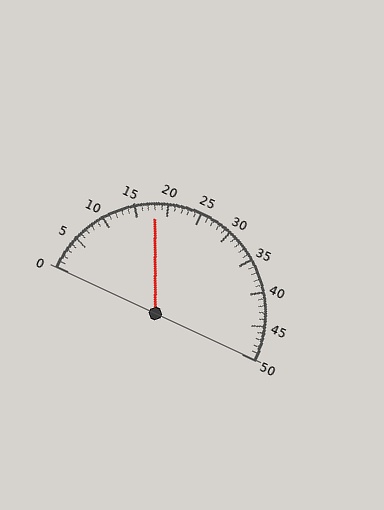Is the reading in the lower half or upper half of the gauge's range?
The reading is in the lower half of the range (0 to 50).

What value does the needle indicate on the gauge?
The needle indicates approximately 18.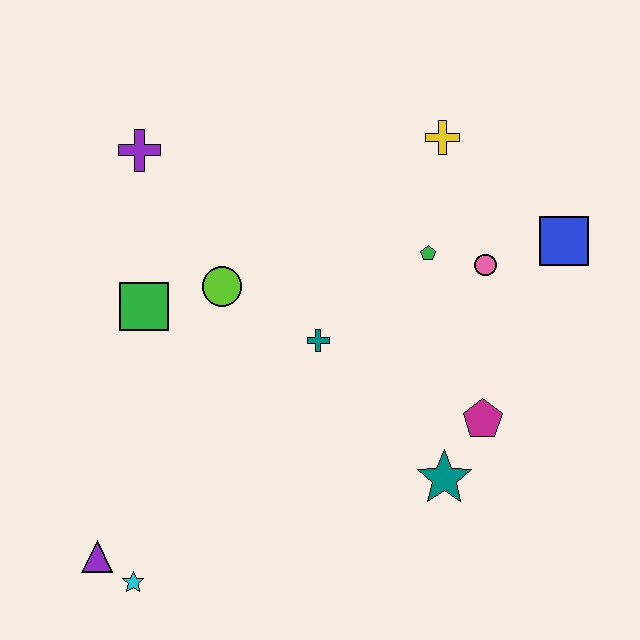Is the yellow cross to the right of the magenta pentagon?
No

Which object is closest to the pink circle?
The green pentagon is closest to the pink circle.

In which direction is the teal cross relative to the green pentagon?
The teal cross is to the left of the green pentagon.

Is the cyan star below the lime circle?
Yes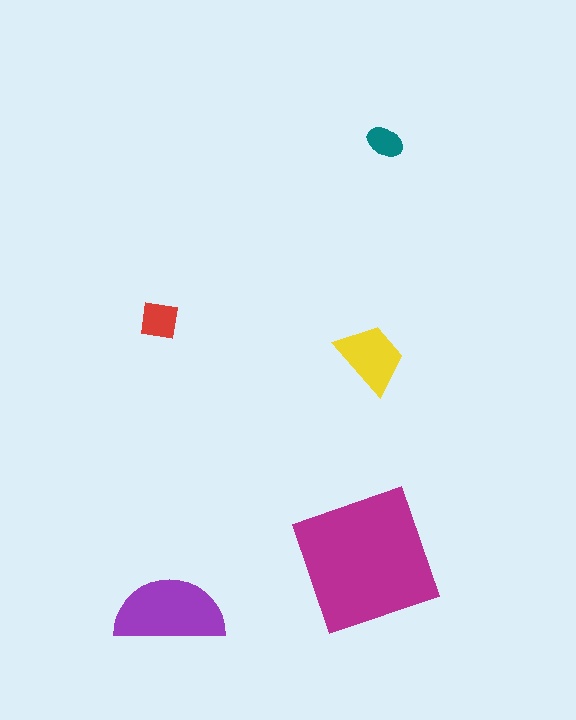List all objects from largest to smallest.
The magenta square, the purple semicircle, the yellow trapezoid, the red square, the teal ellipse.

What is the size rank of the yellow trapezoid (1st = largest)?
3rd.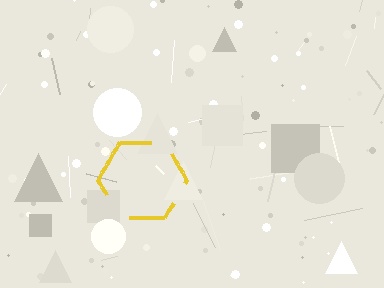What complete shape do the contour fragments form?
The contour fragments form a hexagon.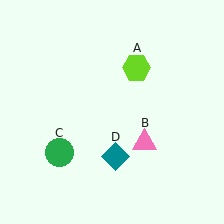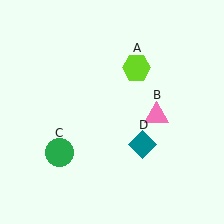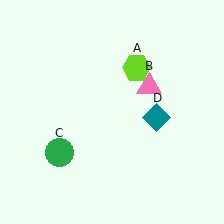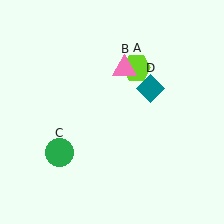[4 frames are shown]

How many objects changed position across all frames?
2 objects changed position: pink triangle (object B), teal diamond (object D).